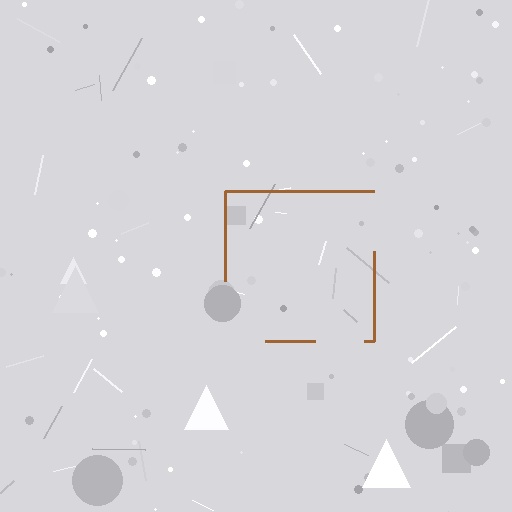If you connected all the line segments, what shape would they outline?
They would outline a square.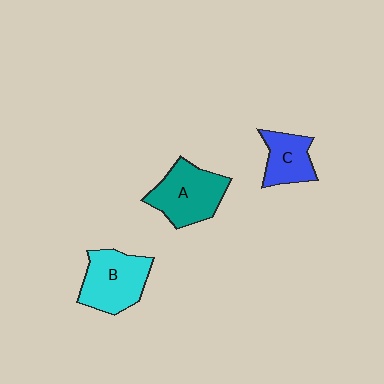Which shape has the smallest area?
Shape C (blue).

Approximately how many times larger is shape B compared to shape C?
Approximately 1.5 times.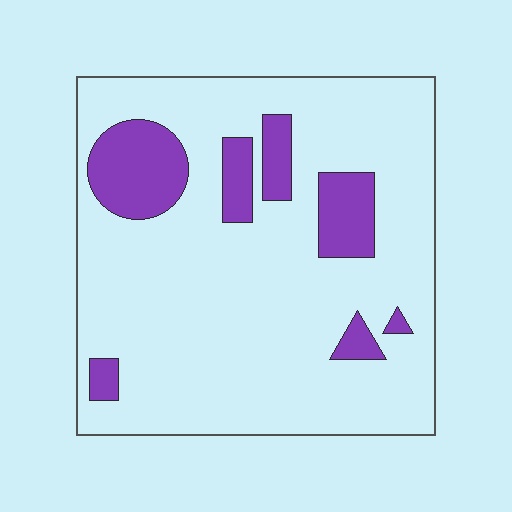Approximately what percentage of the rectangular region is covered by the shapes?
Approximately 15%.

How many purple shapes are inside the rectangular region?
7.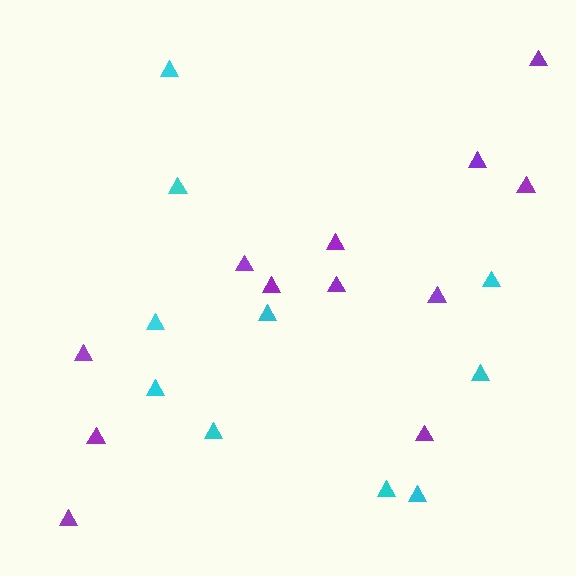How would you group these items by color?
There are 2 groups: one group of cyan triangles (10) and one group of purple triangles (12).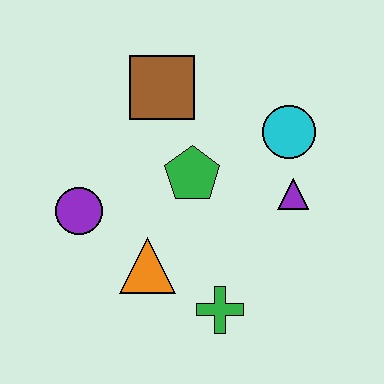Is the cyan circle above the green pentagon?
Yes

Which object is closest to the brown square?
The green pentagon is closest to the brown square.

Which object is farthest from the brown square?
The green cross is farthest from the brown square.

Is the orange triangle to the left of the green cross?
Yes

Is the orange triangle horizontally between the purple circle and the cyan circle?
Yes